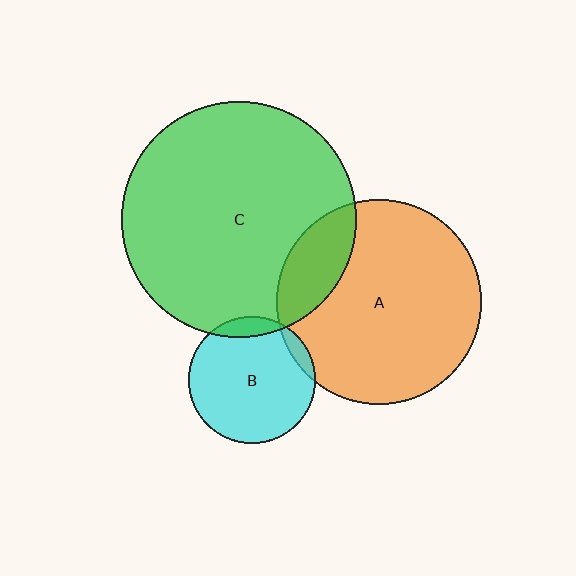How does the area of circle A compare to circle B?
Approximately 2.6 times.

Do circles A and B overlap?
Yes.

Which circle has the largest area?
Circle C (green).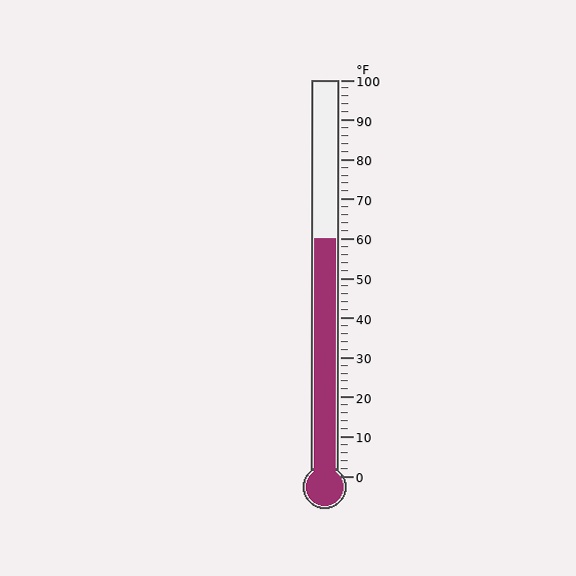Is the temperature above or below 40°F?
The temperature is above 40°F.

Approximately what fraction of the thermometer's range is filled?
The thermometer is filled to approximately 60% of its range.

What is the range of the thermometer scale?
The thermometer scale ranges from 0°F to 100°F.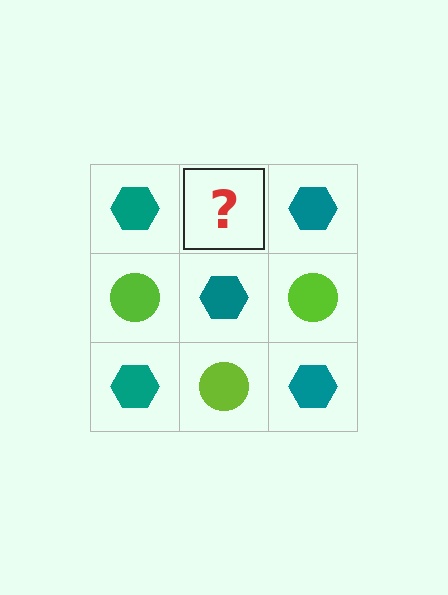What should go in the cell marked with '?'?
The missing cell should contain a lime circle.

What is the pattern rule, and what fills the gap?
The rule is that it alternates teal hexagon and lime circle in a checkerboard pattern. The gap should be filled with a lime circle.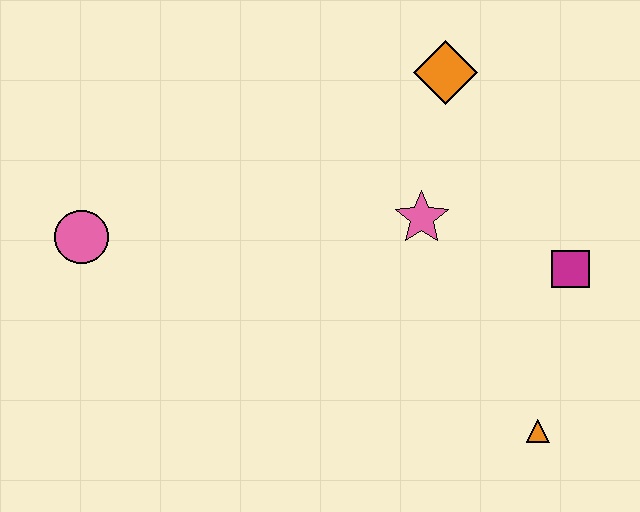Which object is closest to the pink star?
The orange diamond is closest to the pink star.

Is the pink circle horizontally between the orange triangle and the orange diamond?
No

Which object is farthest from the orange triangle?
The pink circle is farthest from the orange triangle.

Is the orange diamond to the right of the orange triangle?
No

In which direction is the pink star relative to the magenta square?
The pink star is to the left of the magenta square.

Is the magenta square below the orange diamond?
Yes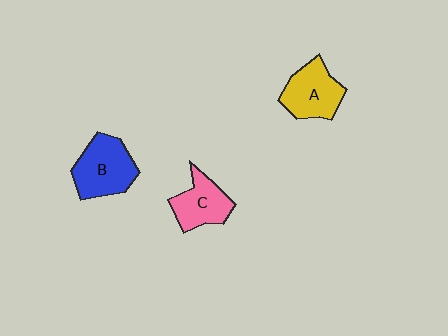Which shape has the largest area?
Shape B (blue).